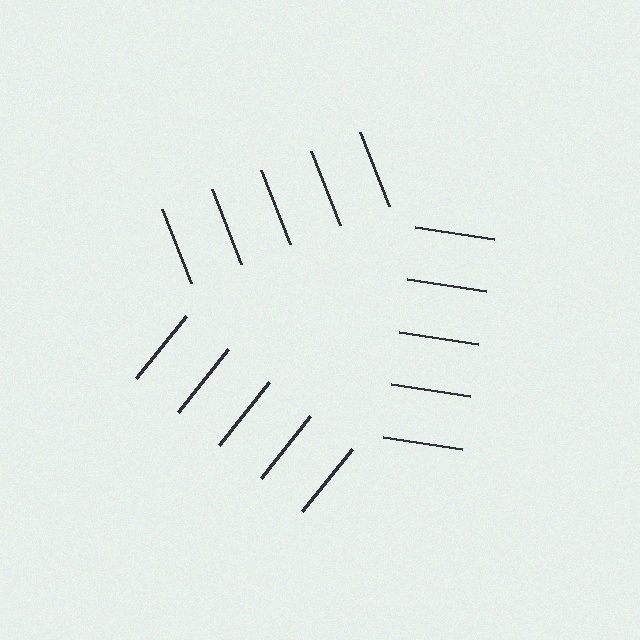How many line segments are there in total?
15 — 5 along each of the 3 edges.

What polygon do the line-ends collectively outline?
An illusory triangle — the line segments terminate on its edges but no continuous stroke is drawn.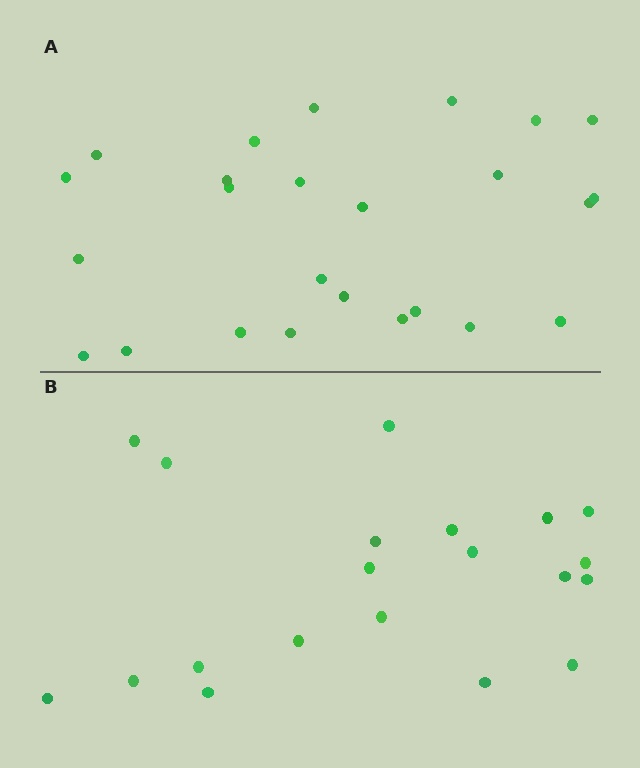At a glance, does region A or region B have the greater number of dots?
Region A (the top region) has more dots.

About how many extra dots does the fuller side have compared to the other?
Region A has about 5 more dots than region B.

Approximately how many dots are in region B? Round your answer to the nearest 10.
About 20 dots.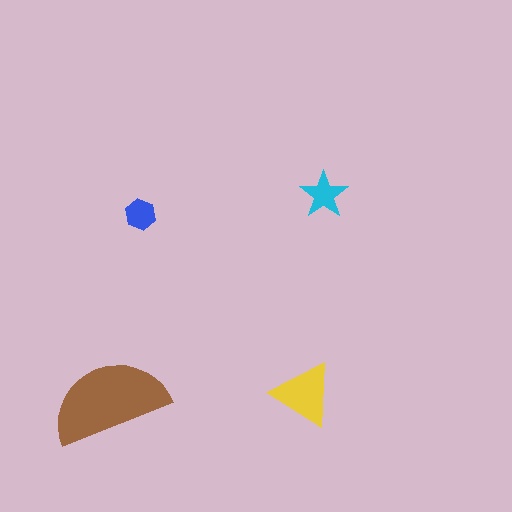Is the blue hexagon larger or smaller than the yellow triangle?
Smaller.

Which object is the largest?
The brown semicircle.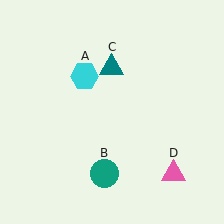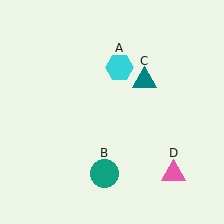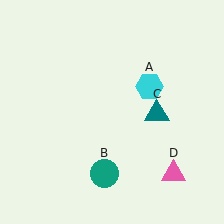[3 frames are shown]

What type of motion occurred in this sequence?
The cyan hexagon (object A), teal triangle (object C) rotated clockwise around the center of the scene.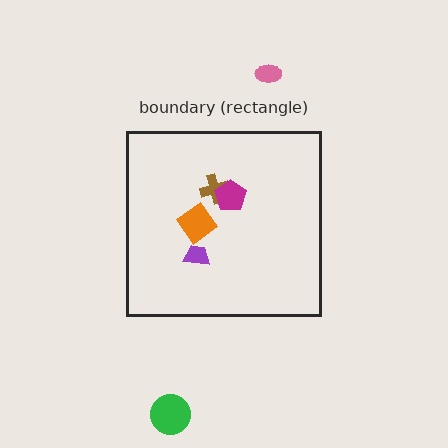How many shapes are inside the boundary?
4 inside, 2 outside.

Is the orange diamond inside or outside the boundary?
Inside.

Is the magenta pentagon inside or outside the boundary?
Inside.